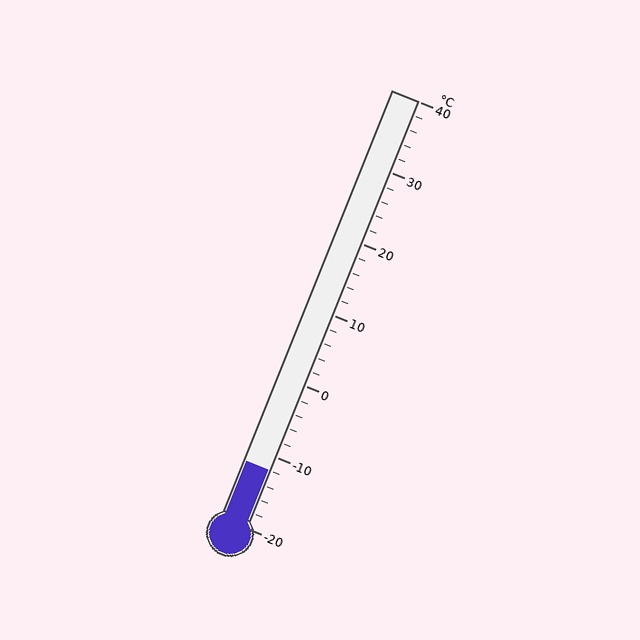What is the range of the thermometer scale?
The thermometer scale ranges from -20°C to 40°C.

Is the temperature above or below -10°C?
The temperature is below -10°C.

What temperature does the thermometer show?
The thermometer shows approximately -12°C.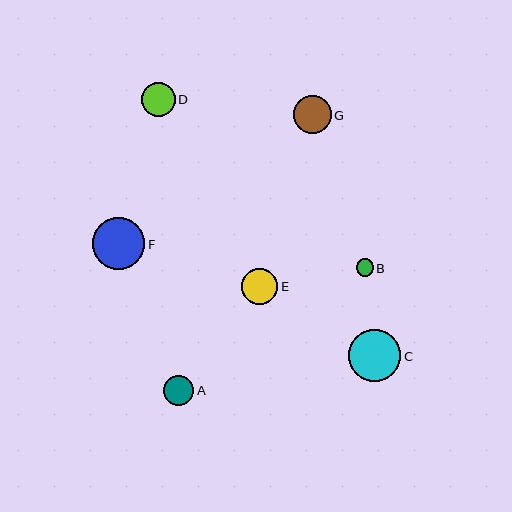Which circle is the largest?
Circle F is the largest with a size of approximately 52 pixels.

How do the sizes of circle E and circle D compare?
Circle E and circle D are approximately the same size.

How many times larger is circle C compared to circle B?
Circle C is approximately 3.0 times the size of circle B.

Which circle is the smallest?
Circle B is the smallest with a size of approximately 17 pixels.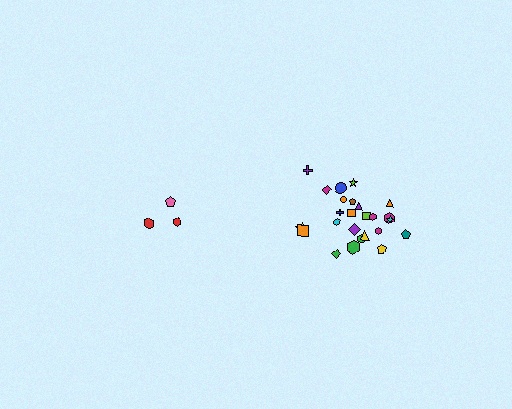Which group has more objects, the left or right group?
The right group.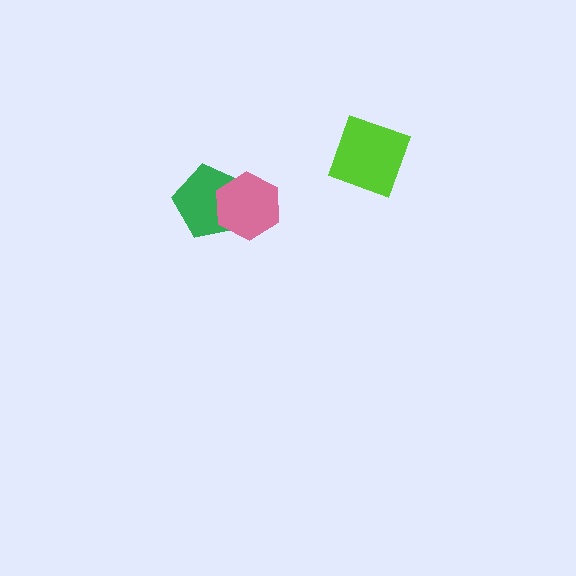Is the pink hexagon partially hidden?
No, no other shape covers it.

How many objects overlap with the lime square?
0 objects overlap with the lime square.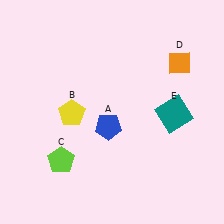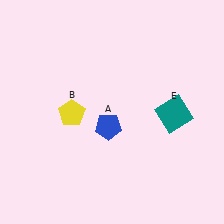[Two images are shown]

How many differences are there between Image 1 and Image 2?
There are 2 differences between the two images.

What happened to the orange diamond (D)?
The orange diamond (D) was removed in Image 2. It was in the top-right area of Image 1.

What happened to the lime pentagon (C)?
The lime pentagon (C) was removed in Image 2. It was in the bottom-left area of Image 1.